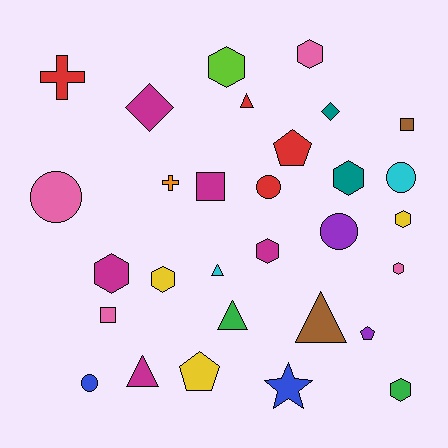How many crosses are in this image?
There are 2 crosses.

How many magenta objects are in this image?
There are 5 magenta objects.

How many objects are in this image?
There are 30 objects.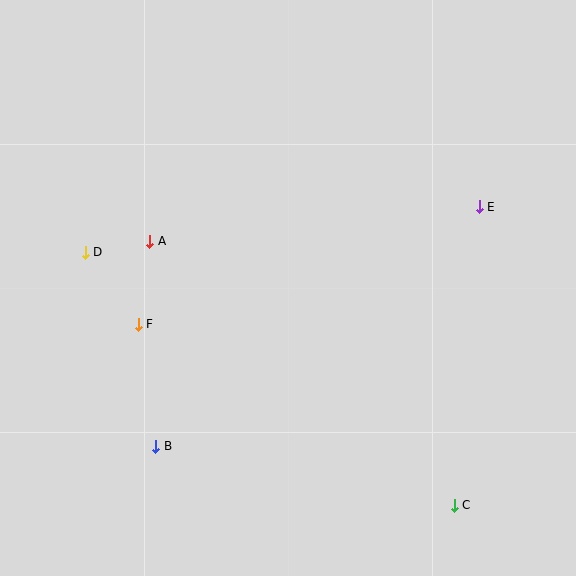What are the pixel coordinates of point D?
Point D is at (85, 252).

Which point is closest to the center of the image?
Point A at (150, 241) is closest to the center.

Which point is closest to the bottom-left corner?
Point B is closest to the bottom-left corner.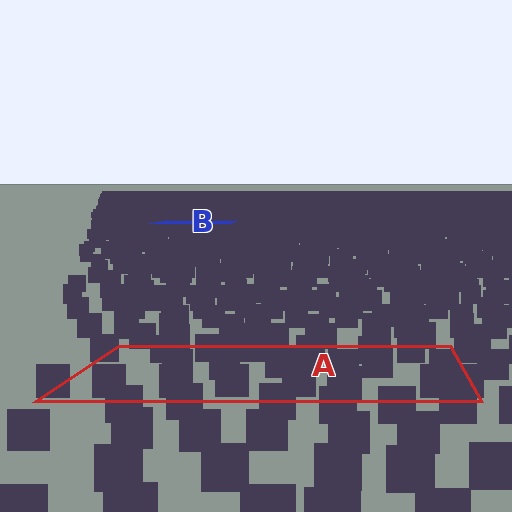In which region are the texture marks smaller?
The texture marks are smaller in region B, because it is farther away.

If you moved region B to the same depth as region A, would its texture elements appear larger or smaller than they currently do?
They would appear larger. At a closer depth, the same texture elements are projected at a bigger on-screen size.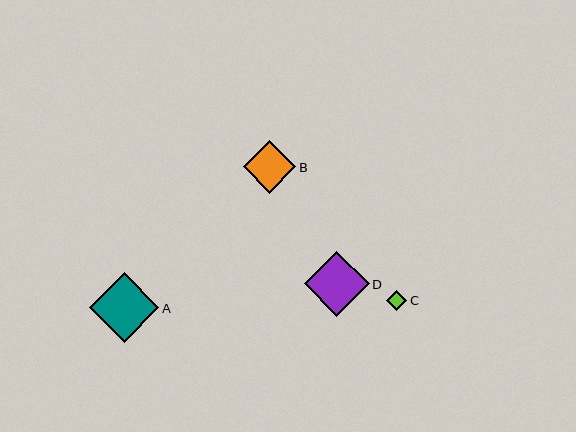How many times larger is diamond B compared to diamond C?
Diamond B is approximately 2.6 times the size of diamond C.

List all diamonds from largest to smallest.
From largest to smallest: A, D, B, C.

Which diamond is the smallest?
Diamond C is the smallest with a size of approximately 20 pixels.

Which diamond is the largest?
Diamond A is the largest with a size of approximately 70 pixels.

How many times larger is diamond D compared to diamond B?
Diamond D is approximately 1.2 times the size of diamond B.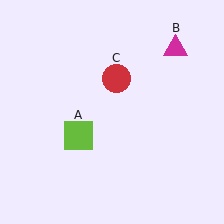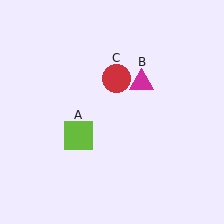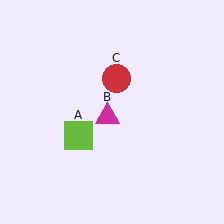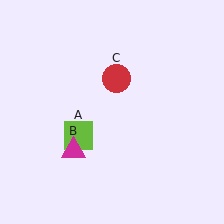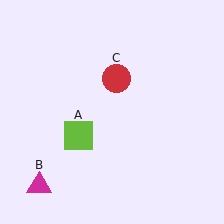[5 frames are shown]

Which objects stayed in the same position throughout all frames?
Lime square (object A) and red circle (object C) remained stationary.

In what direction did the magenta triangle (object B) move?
The magenta triangle (object B) moved down and to the left.